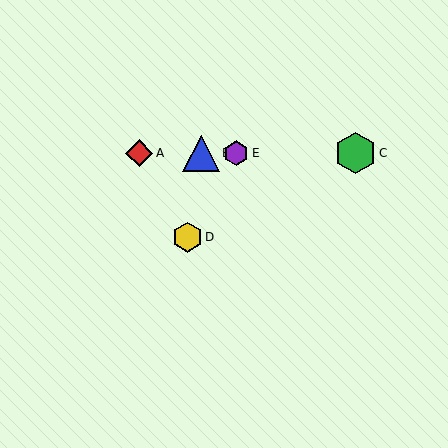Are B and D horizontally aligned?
No, B is at y≈153 and D is at y≈237.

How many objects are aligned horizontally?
4 objects (A, B, C, E) are aligned horizontally.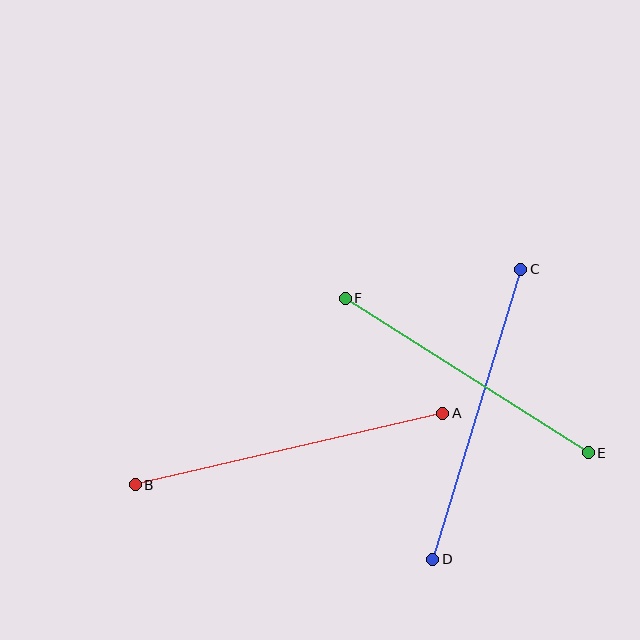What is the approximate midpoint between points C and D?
The midpoint is at approximately (477, 414) pixels.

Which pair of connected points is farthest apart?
Points A and B are farthest apart.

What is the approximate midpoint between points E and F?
The midpoint is at approximately (467, 375) pixels.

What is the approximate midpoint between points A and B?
The midpoint is at approximately (289, 449) pixels.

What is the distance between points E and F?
The distance is approximately 288 pixels.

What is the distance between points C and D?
The distance is approximately 303 pixels.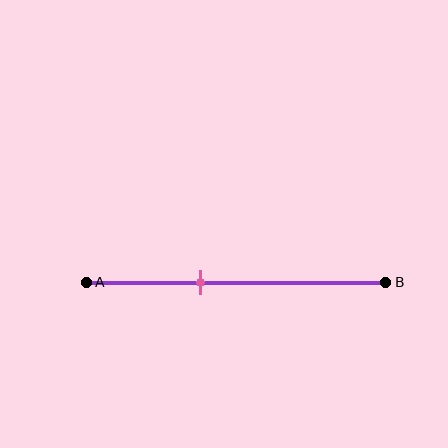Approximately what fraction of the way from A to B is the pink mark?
The pink mark is approximately 40% of the way from A to B.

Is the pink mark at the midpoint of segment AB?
No, the mark is at about 40% from A, not at the 50% midpoint.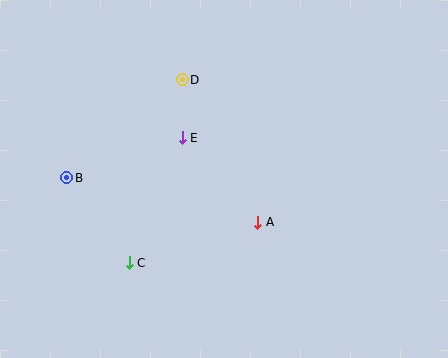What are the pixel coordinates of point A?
Point A is at (258, 222).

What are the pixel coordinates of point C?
Point C is at (129, 263).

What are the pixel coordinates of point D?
Point D is at (182, 80).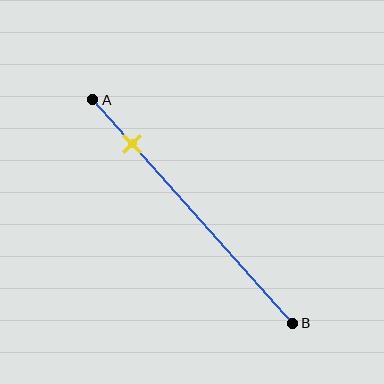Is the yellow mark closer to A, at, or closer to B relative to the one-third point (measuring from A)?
The yellow mark is closer to point A than the one-third point of segment AB.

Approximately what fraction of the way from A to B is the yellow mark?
The yellow mark is approximately 20% of the way from A to B.